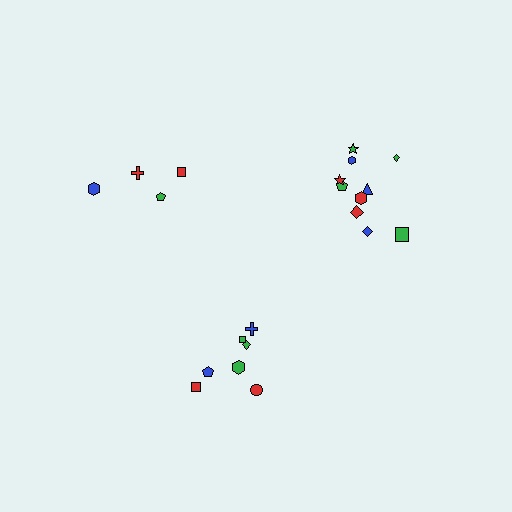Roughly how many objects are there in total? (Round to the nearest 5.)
Roughly 20 objects in total.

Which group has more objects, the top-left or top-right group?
The top-right group.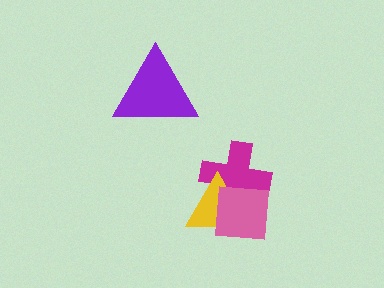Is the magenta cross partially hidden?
Yes, it is partially covered by another shape.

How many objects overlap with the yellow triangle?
2 objects overlap with the yellow triangle.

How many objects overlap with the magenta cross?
2 objects overlap with the magenta cross.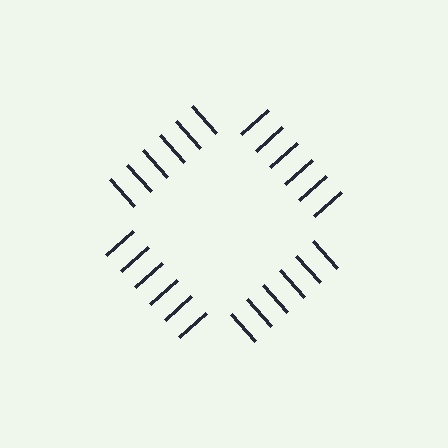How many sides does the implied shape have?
4 sides — the line-ends trace a square.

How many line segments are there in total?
24 — 6 along each of the 4 edges.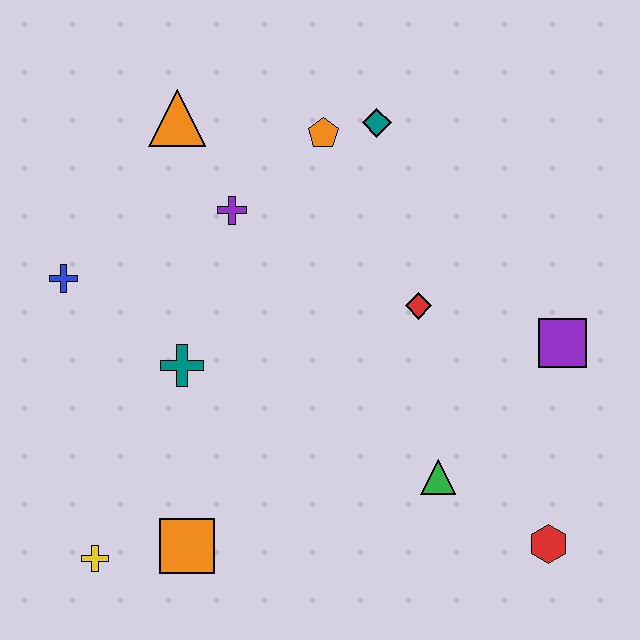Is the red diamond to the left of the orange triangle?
No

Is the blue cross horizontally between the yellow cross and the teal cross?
No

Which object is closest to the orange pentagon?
The teal diamond is closest to the orange pentagon.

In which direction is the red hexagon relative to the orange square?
The red hexagon is to the right of the orange square.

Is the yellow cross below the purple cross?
Yes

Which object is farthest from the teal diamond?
The yellow cross is farthest from the teal diamond.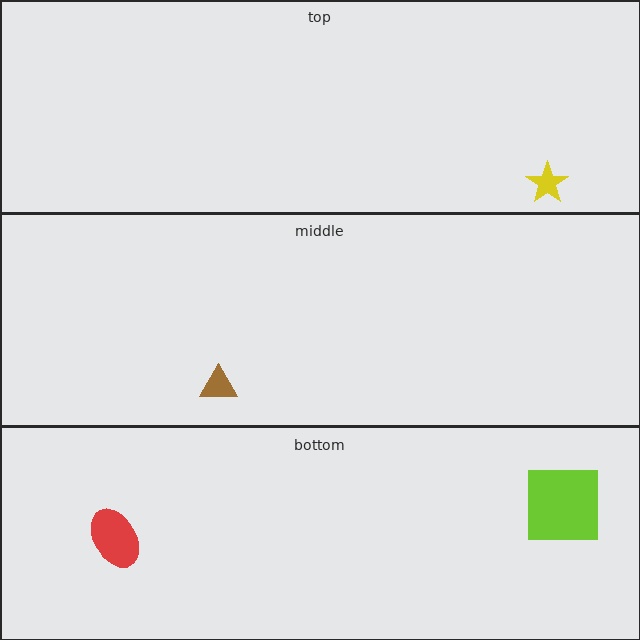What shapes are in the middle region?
The brown triangle.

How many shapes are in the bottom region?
2.